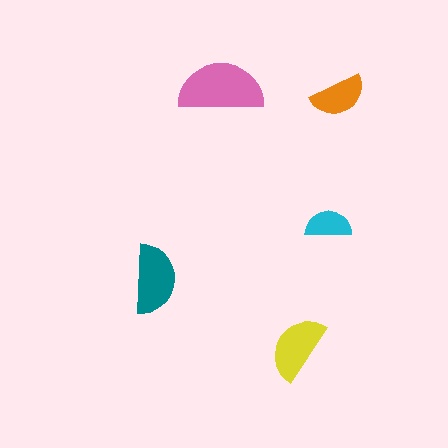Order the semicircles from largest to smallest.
the pink one, the teal one, the yellow one, the orange one, the cyan one.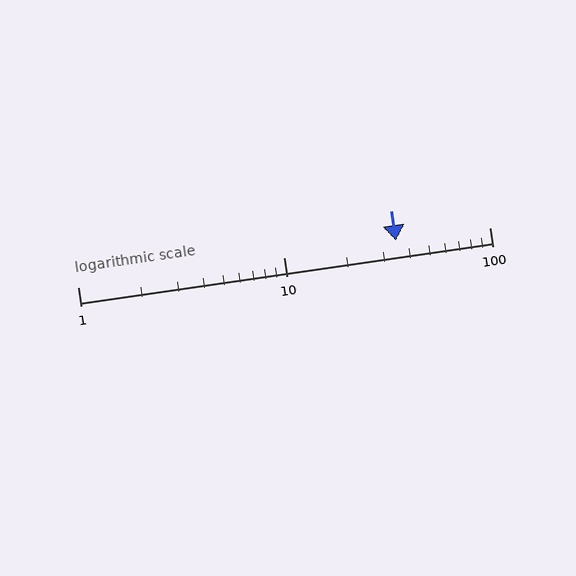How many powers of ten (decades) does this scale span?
The scale spans 2 decades, from 1 to 100.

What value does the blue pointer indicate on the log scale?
The pointer indicates approximately 35.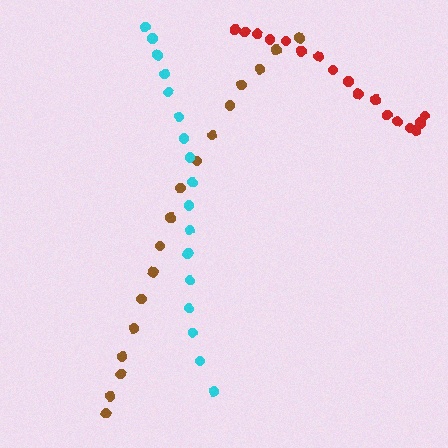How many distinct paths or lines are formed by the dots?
There are 3 distinct paths.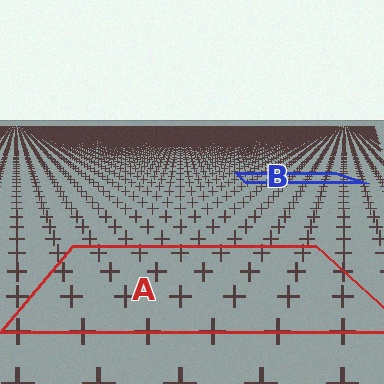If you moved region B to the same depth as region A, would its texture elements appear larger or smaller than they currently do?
They would appear larger. At a closer depth, the same texture elements are projected at a bigger on-screen size.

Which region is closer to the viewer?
Region A is closer. The texture elements there are larger and more spread out.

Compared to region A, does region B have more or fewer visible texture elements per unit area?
Region B has more texture elements per unit area — they are packed more densely because it is farther away.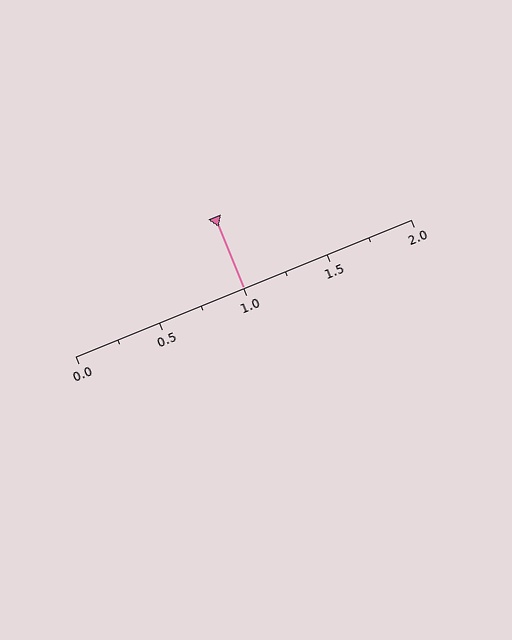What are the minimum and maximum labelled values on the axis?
The axis runs from 0.0 to 2.0.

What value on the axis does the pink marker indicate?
The marker indicates approximately 1.